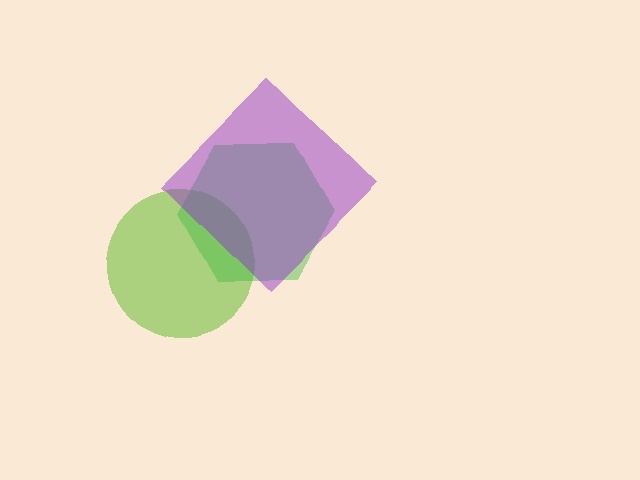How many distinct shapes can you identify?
There are 3 distinct shapes: a lime circle, a green hexagon, a purple diamond.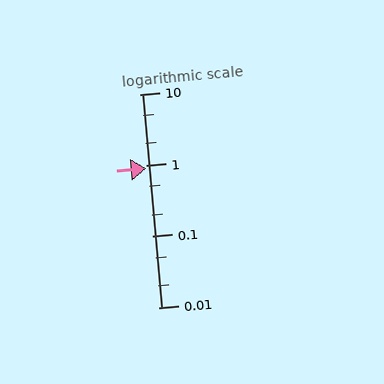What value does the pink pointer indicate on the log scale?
The pointer indicates approximately 0.89.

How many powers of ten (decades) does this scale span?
The scale spans 3 decades, from 0.01 to 10.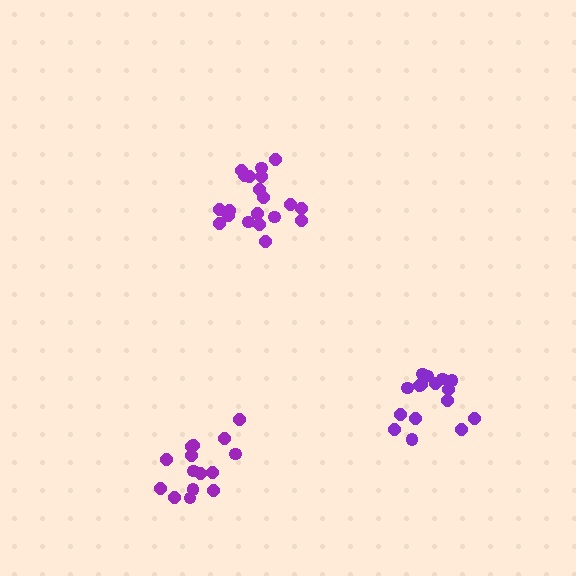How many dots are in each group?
Group 1: 16 dots, Group 2: 20 dots, Group 3: 15 dots (51 total).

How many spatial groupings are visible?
There are 3 spatial groupings.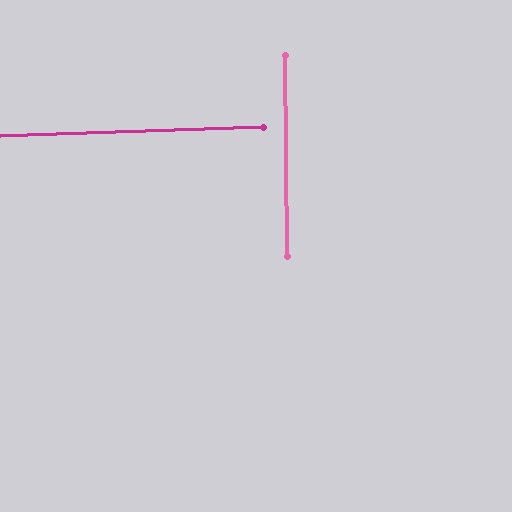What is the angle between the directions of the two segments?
Approximately 89 degrees.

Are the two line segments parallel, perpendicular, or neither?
Perpendicular — they meet at approximately 89°.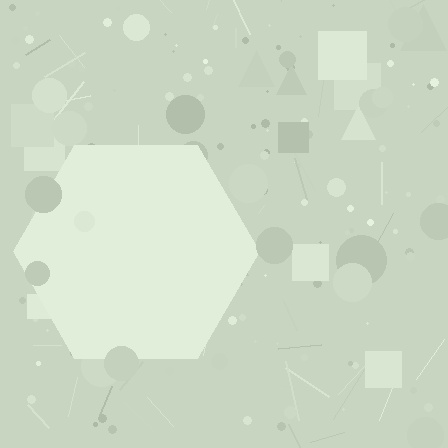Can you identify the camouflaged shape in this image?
The camouflaged shape is a hexagon.